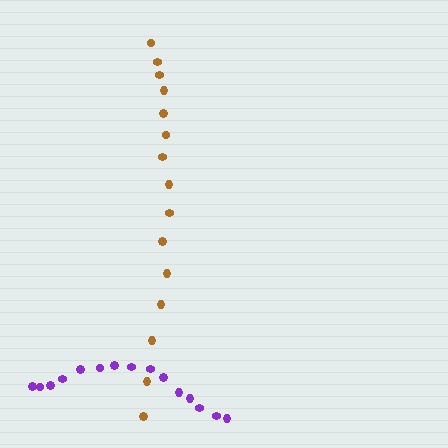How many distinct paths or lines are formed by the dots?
There are 2 distinct paths.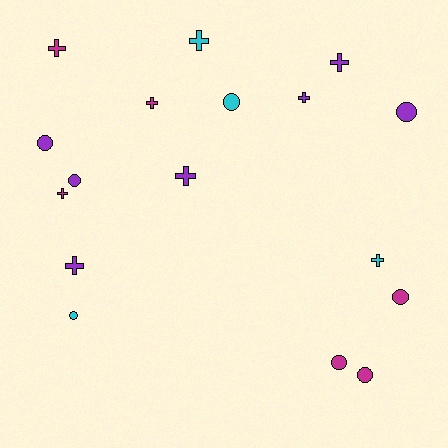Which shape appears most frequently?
Cross, with 9 objects.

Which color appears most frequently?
Purple, with 7 objects.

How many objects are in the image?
There are 17 objects.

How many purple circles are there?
There are 3 purple circles.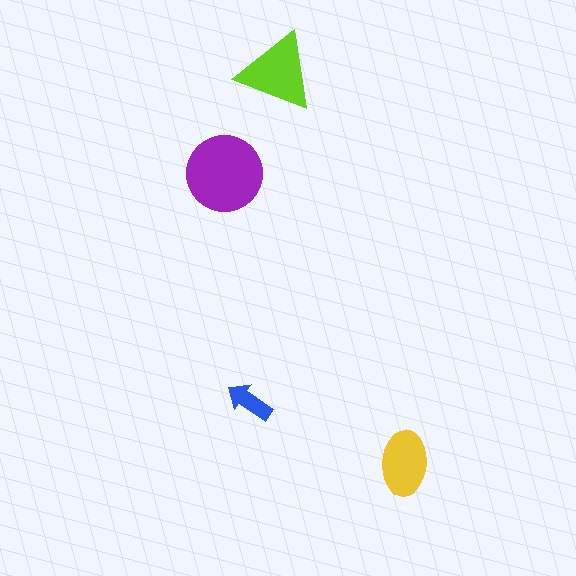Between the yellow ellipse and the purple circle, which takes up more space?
The purple circle.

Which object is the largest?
The purple circle.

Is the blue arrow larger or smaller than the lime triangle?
Smaller.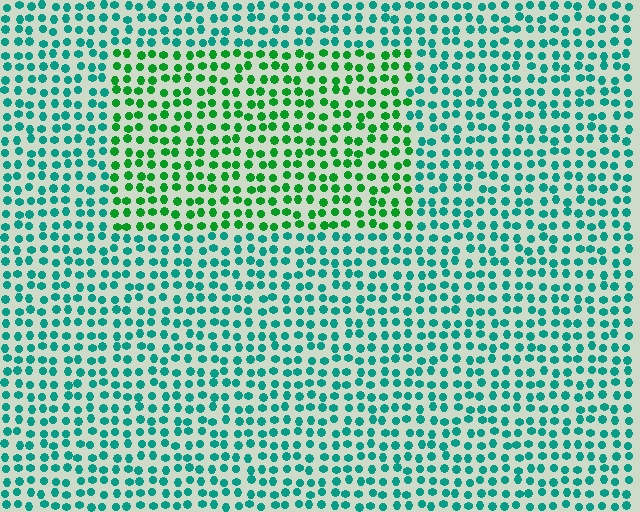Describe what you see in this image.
The image is filled with small teal elements in a uniform arrangement. A rectangle-shaped region is visible where the elements are tinted to a slightly different hue, forming a subtle color boundary.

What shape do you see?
I see a rectangle.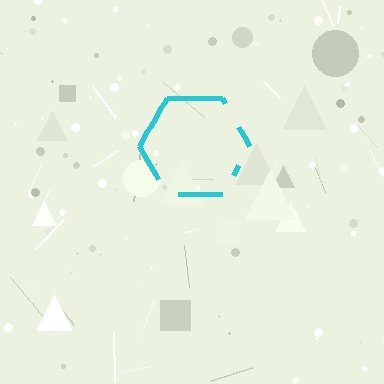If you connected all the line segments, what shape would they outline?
They would outline a hexagon.